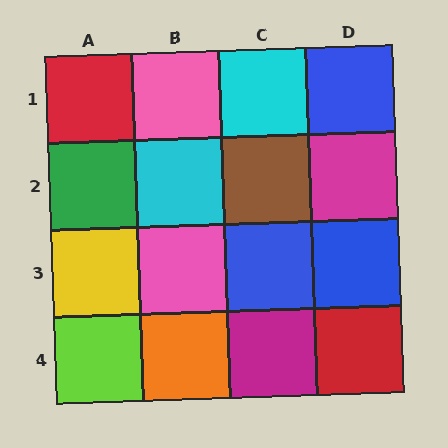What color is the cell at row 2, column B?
Cyan.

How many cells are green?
1 cell is green.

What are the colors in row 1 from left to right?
Red, pink, cyan, blue.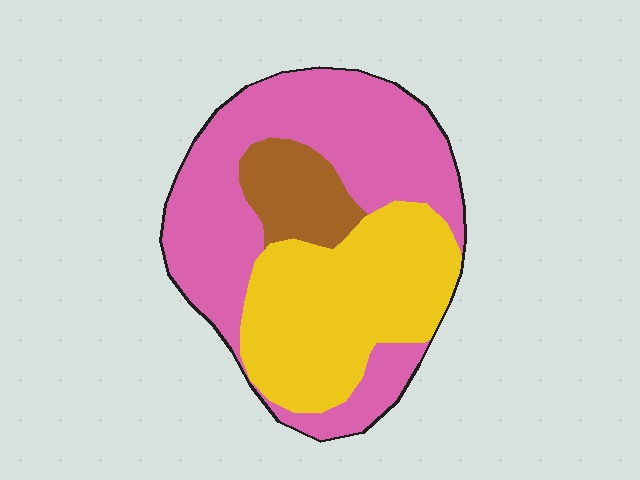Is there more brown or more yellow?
Yellow.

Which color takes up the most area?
Pink, at roughly 50%.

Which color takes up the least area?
Brown, at roughly 10%.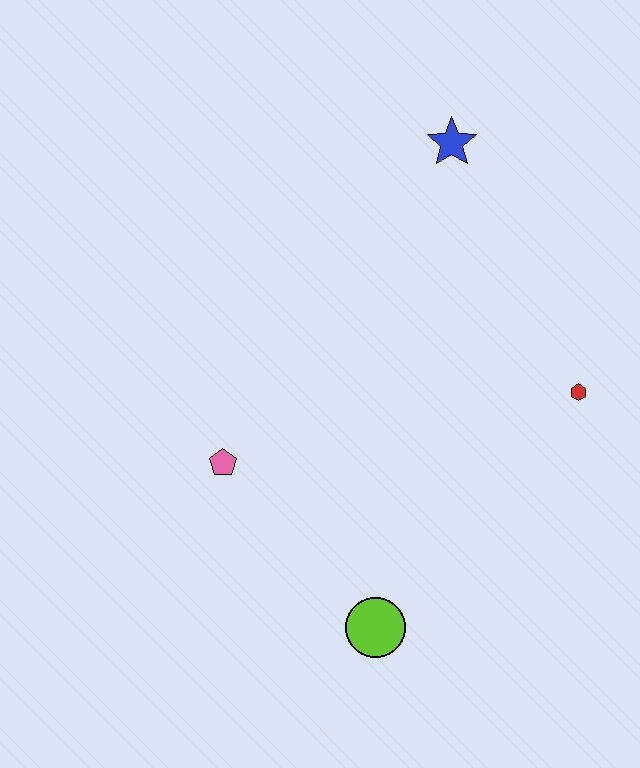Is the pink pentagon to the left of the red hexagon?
Yes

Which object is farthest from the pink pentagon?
The blue star is farthest from the pink pentagon.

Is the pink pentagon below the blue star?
Yes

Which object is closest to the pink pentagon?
The lime circle is closest to the pink pentagon.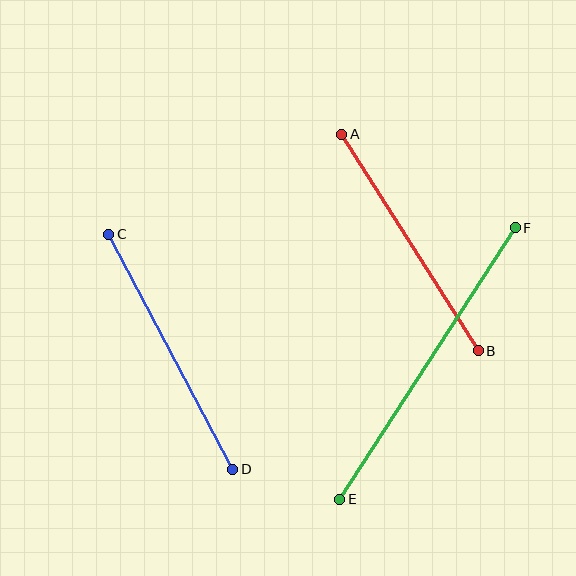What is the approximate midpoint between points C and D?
The midpoint is at approximately (171, 352) pixels.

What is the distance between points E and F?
The distance is approximately 323 pixels.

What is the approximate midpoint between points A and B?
The midpoint is at approximately (410, 242) pixels.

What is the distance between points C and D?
The distance is approximately 265 pixels.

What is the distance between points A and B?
The distance is approximately 256 pixels.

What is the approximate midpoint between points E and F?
The midpoint is at approximately (428, 364) pixels.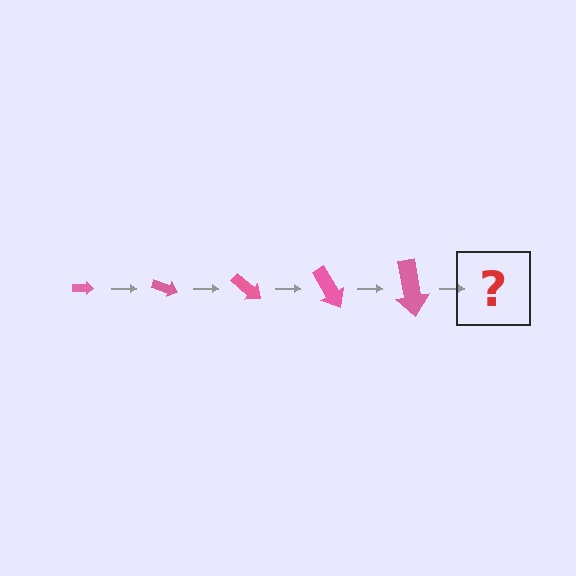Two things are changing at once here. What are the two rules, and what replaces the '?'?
The two rules are that the arrow grows larger each step and it rotates 20 degrees each step. The '?' should be an arrow, larger than the previous one and rotated 100 degrees from the start.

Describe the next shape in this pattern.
It should be an arrow, larger than the previous one and rotated 100 degrees from the start.